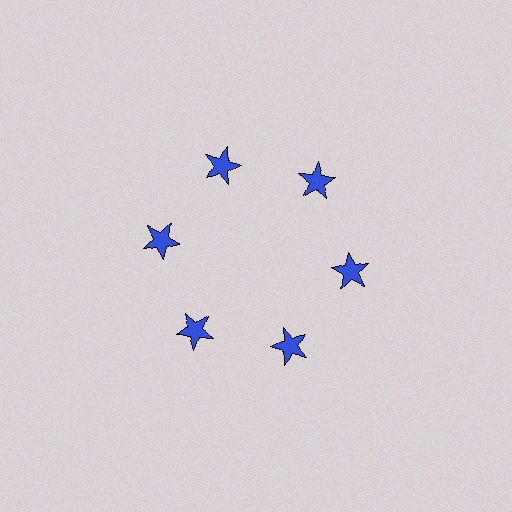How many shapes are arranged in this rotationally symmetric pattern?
There are 6 shapes, arranged in 6 groups of 1.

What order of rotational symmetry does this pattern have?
This pattern has 6-fold rotational symmetry.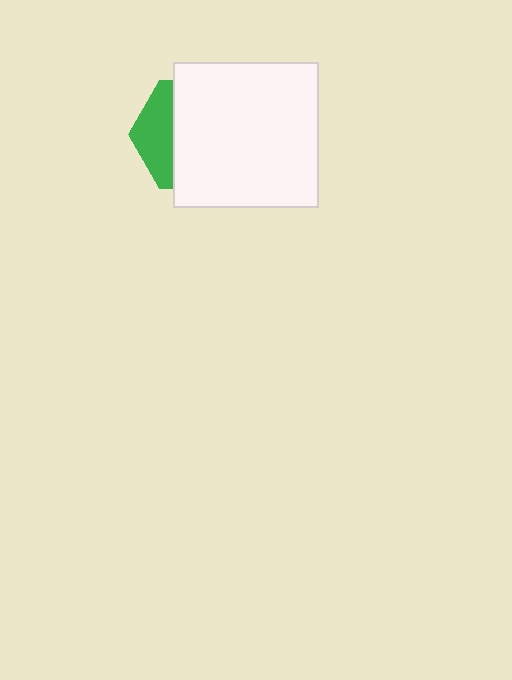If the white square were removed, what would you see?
You would see the complete green hexagon.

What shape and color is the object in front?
The object in front is a white square.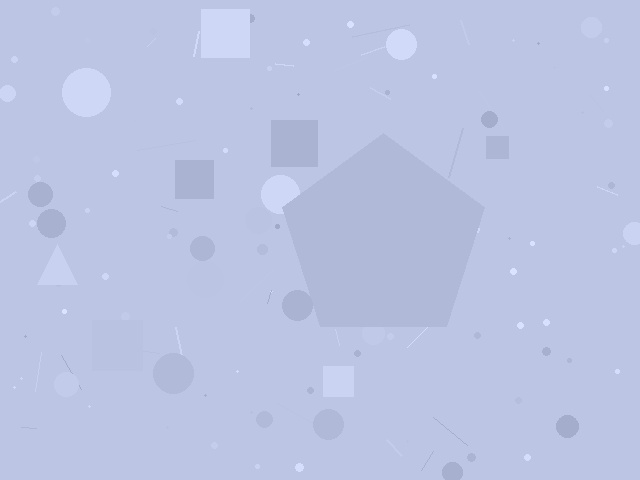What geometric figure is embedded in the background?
A pentagon is embedded in the background.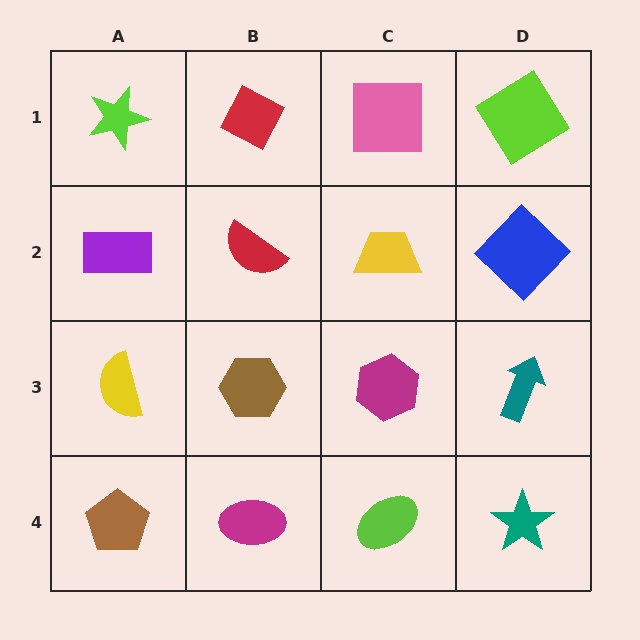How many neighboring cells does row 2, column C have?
4.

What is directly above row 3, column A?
A purple rectangle.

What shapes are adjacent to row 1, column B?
A red semicircle (row 2, column B), a lime star (row 1, column A), a pink square (row 1, column C).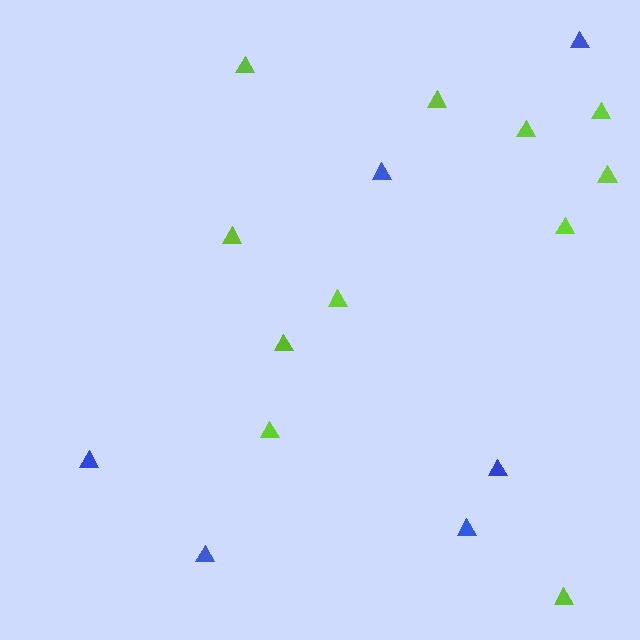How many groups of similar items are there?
There are 2 groups: one group of lime triangles (11) and one group of blue triangles (6).